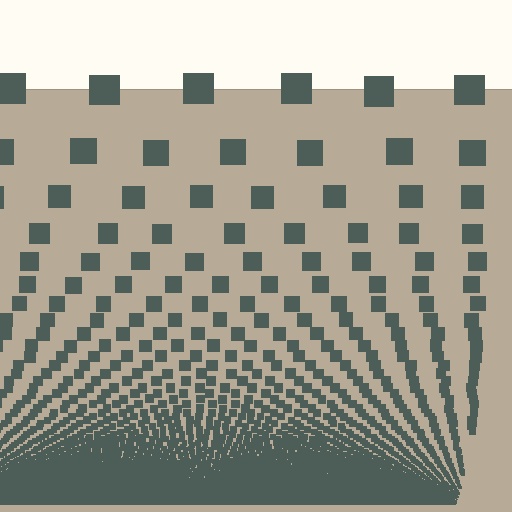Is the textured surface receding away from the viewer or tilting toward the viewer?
The surface appears to tilt toward the viewer. Texture elements get larger and sparser toward the top.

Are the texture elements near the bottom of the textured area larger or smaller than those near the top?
Smaller. The gradient is inverted — elements near the bottom are smaller and denser.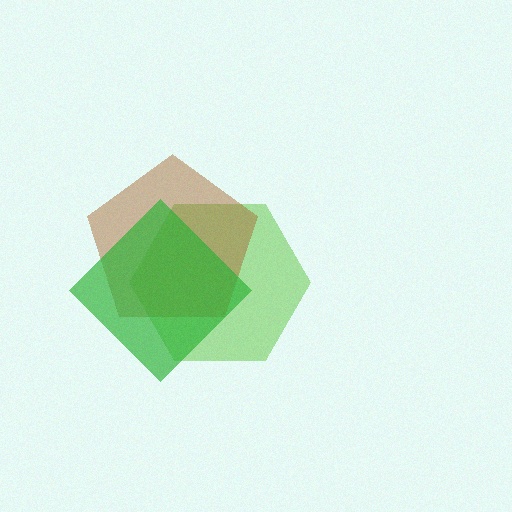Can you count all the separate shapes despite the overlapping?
Yes, there are 3 separate shapes.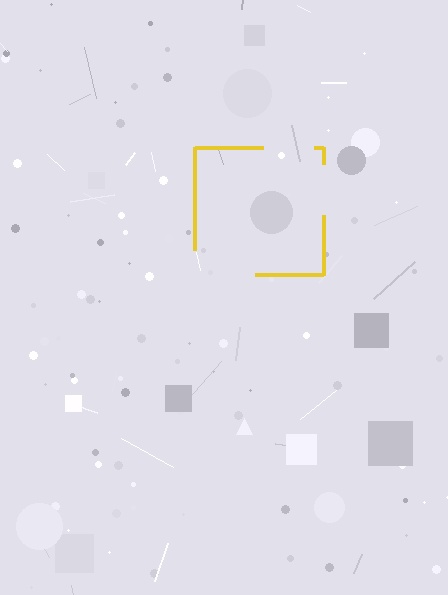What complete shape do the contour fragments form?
The contour fragments form a square.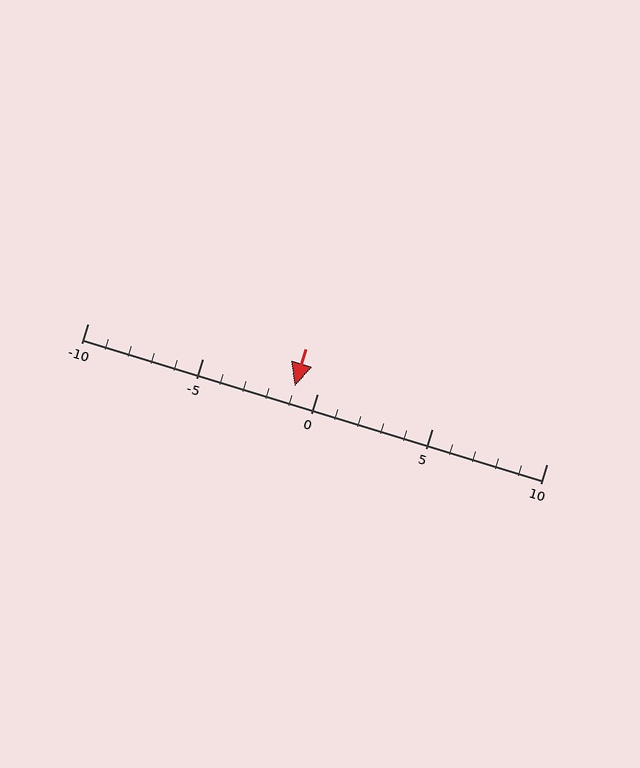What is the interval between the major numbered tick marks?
The major tick marks are spaced 5 units apart.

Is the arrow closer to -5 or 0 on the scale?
The arrow is closer to 0.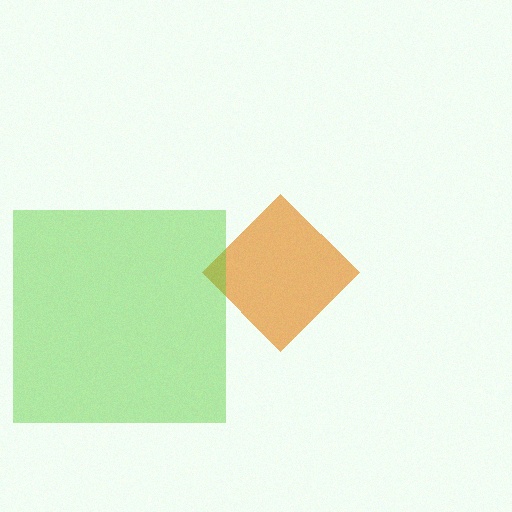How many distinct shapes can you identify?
There are 2 distinct shapes: an orange diamond, a lime square.